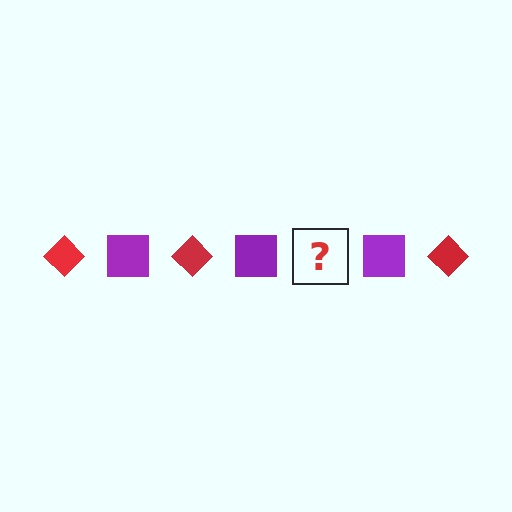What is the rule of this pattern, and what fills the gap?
The rule is that the pattern alternates between red diamond and purple square. The gap should be filled with a red diamond.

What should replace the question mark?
The question mark should be replaced with a red diamond.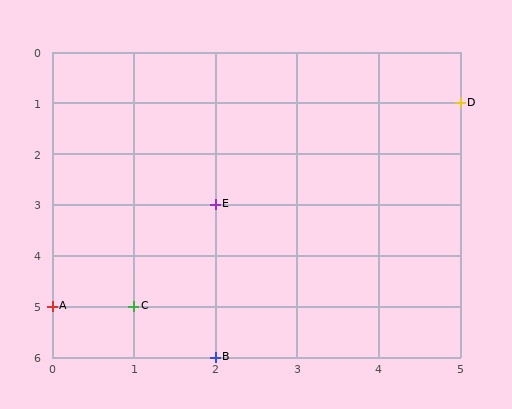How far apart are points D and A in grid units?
Points D and A are 5 columns and 4 rows apart (about 6.4 grid units diagonally).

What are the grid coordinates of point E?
Point E is at grid coordinates (2, 3).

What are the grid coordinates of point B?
Point B is at grid coordinates (2, 6).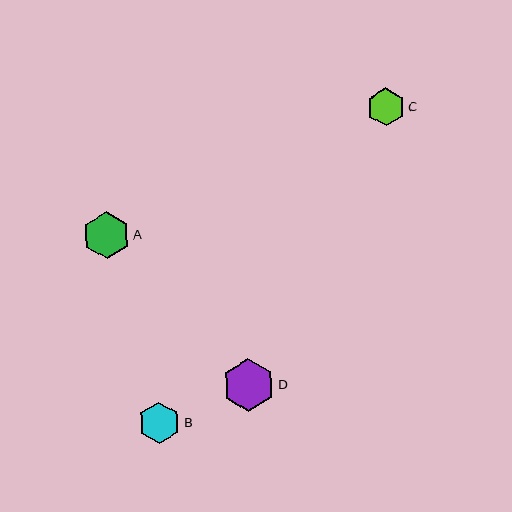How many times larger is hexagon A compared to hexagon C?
Hexagon A is approximately 1.2 times the size of hexagon C.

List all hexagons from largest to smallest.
From largest to smallest: D, A, B, C.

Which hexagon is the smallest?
Hexagon C is the smallest with a size of approximately 38 pixels.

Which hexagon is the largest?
Hexagon D is the largest with a size of approximately 53 pixels.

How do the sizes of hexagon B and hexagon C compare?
Hexagon B and hexagon C are approximately the same size.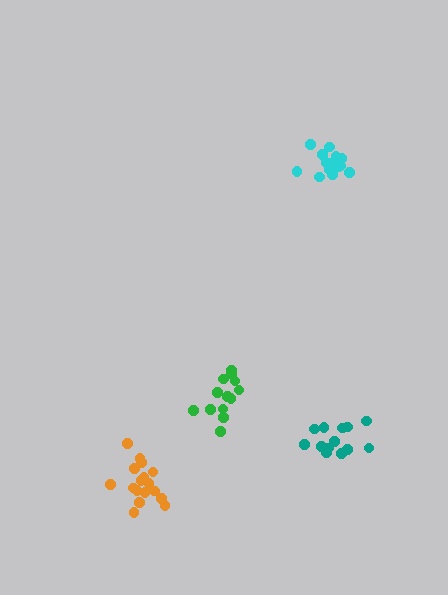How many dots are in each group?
Group 1: 13 dots, Group 2: 13 dots, Group 3: 15 dots, Group 4: 17 dots (58 total).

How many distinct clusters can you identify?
There are 4 distinct clusters.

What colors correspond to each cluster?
The clusters are colored: teal, green, cyan, orange.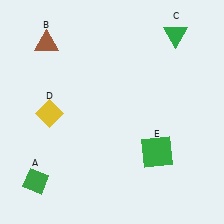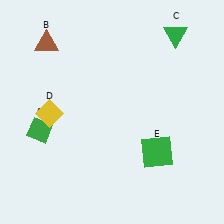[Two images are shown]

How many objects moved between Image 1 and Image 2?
1 object moved between the two images.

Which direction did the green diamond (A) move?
The green diamond (A) moved up.